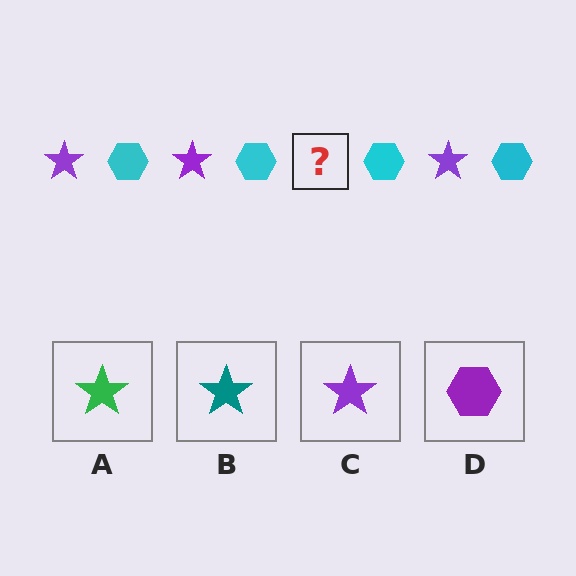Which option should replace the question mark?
Option C.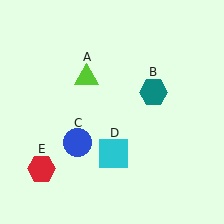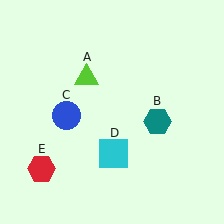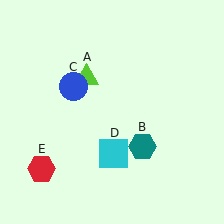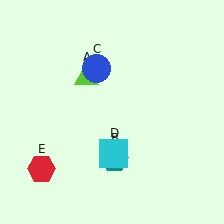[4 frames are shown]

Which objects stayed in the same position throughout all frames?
Lime triangle (object A) and cyan square (object D) and red hexagon (object E) remained stationary.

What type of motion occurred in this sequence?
The teal hexagon (object B), blue circle (object C) rotated clockwise around the center of the scene.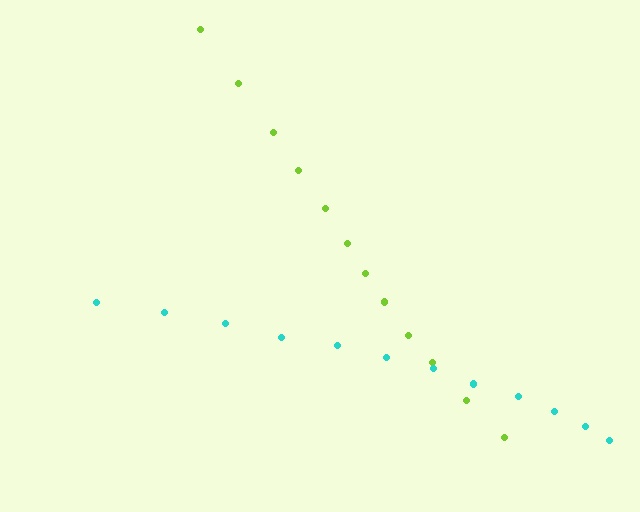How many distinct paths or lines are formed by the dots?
There are 2 distinct paths.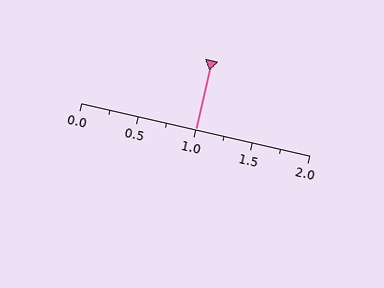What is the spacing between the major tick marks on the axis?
The major ticks are spaced 0.5 apart.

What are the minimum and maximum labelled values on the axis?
The axis runs from 0.0 to 2.0.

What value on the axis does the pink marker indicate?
The marker indicates approximately 1.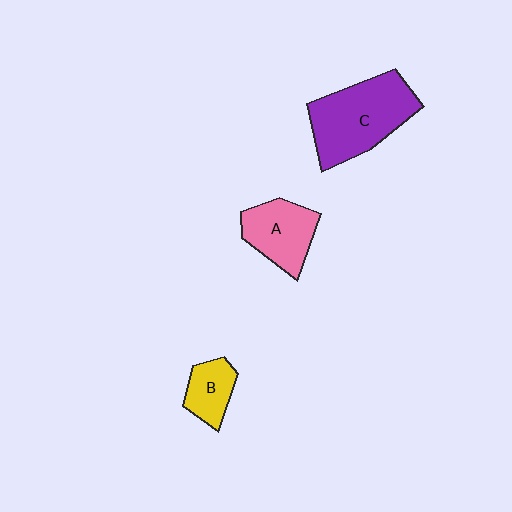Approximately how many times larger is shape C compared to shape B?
Approximately 2.5 times.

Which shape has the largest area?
Shape C (purple).